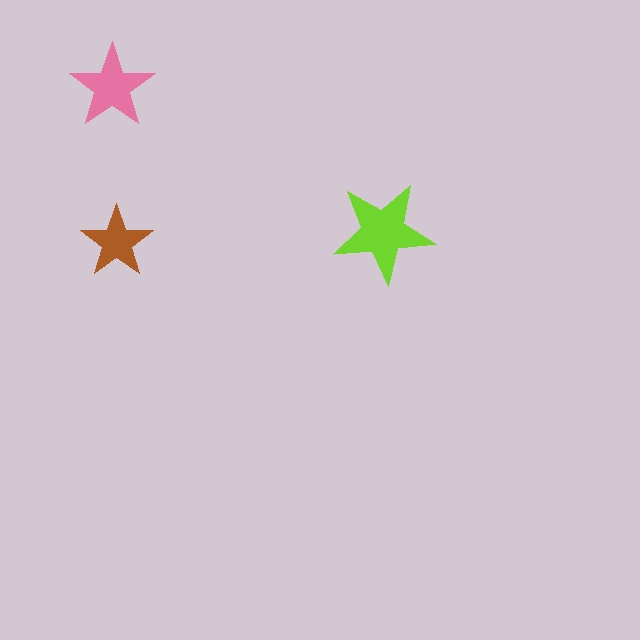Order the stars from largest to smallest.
the lime one, the pink one, the brown one.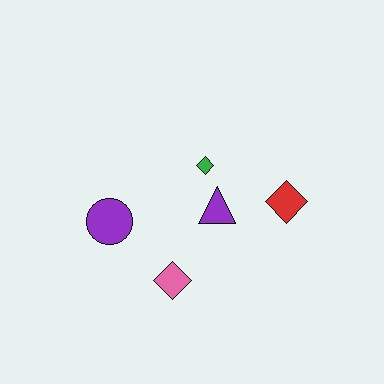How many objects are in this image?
There are 5 objects.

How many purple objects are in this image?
There are 2 purple objects.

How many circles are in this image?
There is 1 circle.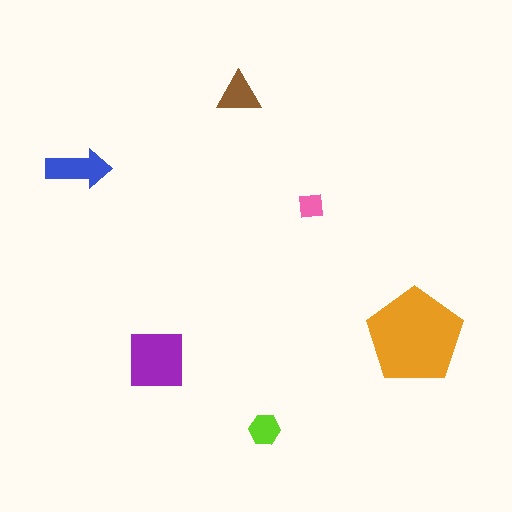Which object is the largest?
The orange pentagon.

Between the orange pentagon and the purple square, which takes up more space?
The orange pentagon.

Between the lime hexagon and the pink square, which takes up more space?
The lime hexagon.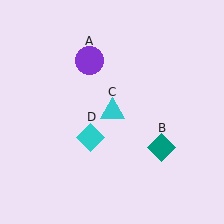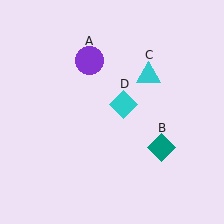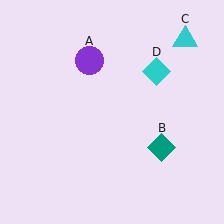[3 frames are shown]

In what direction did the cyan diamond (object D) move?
The cyan diamond (object D) moved up and to the right.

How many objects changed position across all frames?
2 objects changed position: cyan triangle (object C), cyan diamond (object D).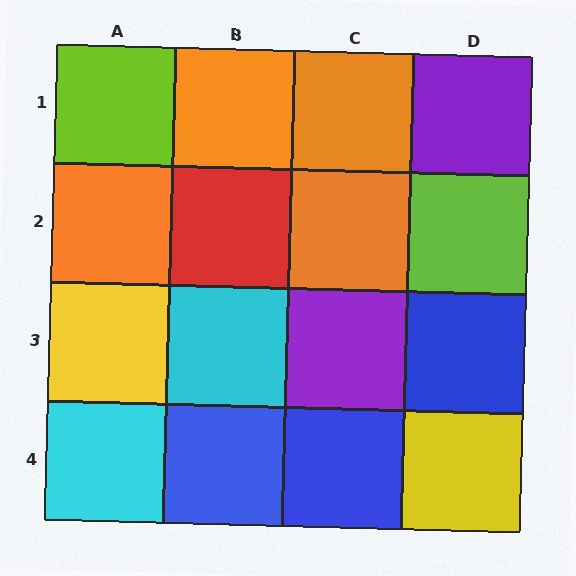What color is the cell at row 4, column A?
Cyan.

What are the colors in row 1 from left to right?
Lime, orange, orange, purple.